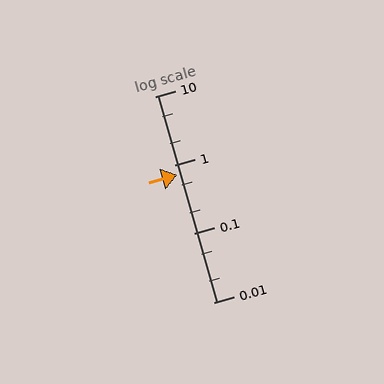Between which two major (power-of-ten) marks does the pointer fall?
The pointer is between 0.1 and 1.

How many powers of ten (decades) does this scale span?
The scale spans 3 decades, from 0.01 to 10.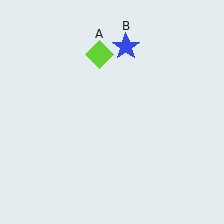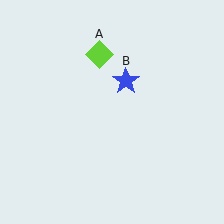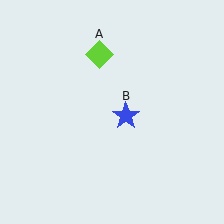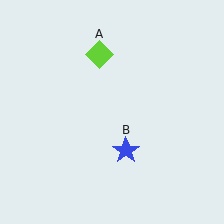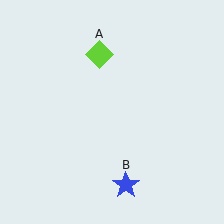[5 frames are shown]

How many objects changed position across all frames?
1 object changed position: blue star (object B).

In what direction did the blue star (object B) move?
The blue star (object B) moved down.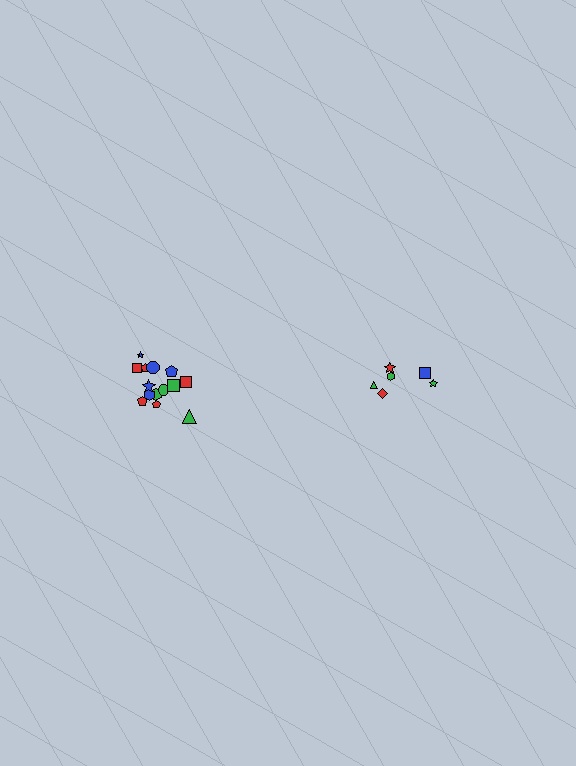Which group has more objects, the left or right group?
The left group.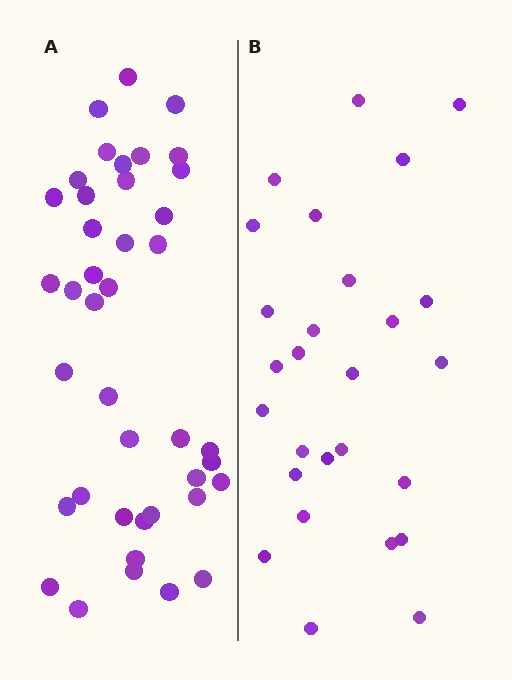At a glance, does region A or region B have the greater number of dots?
Region A (the left region) has more dots.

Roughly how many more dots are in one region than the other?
Region A has approximately 15 more dots than region B.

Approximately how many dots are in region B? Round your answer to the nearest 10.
About 30 dots. (The exact count is 27, which rounds to 30.)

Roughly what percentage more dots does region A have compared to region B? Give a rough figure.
About 50% more.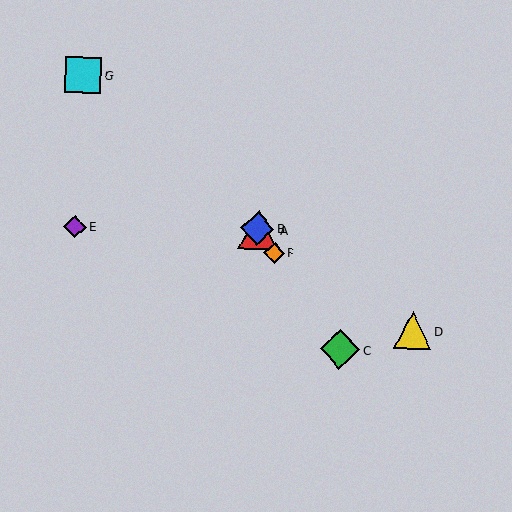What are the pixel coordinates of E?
Object E is at (75, 227).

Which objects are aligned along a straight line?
Objects A, B, C, F are aligned along a straight line.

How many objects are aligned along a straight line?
4 objects (A, B, C, F) are aligned along a straight line.